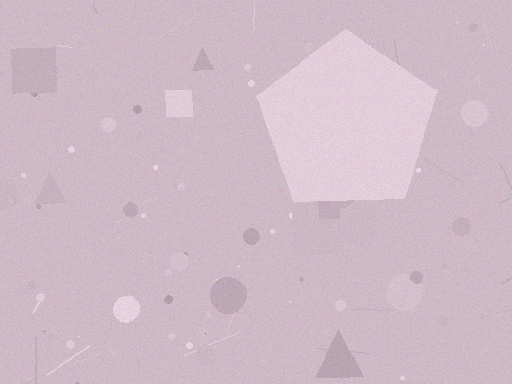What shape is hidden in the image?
A pentagon is hidden in the image.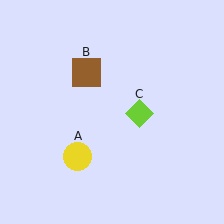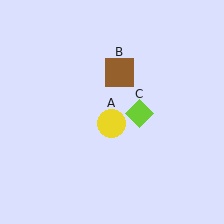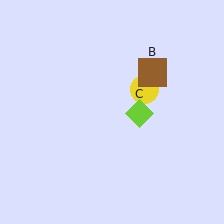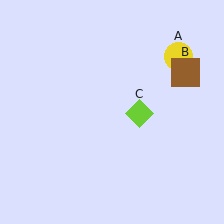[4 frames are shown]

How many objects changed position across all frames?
2 objects changed position: yellow circle (object A), brown square (object B).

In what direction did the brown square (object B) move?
The brown square (object B) moved right.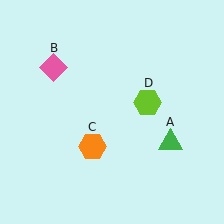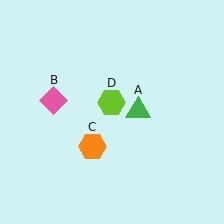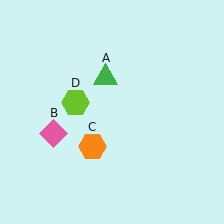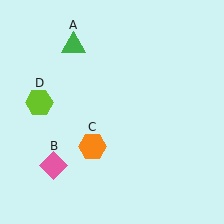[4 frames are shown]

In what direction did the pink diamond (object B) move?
The pink diamond (object B) moved down.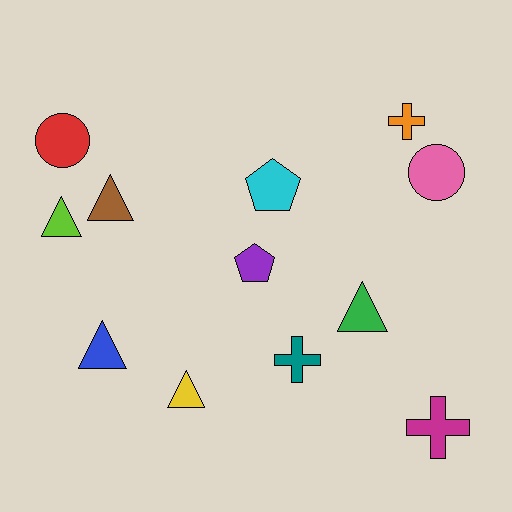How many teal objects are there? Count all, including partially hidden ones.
There is 1 teal object.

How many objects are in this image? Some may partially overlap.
There are 12 objects.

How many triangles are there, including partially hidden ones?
There are 5 triangles.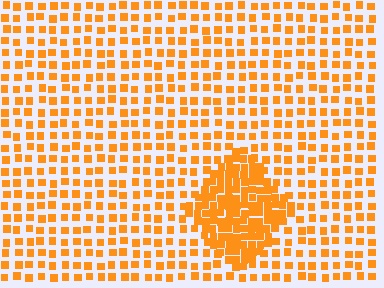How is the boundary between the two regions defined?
The boundary is defined by a change in element density (approximately 2.3x ratio). All elements are the same color, size, and shape.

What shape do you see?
I see a diamond.